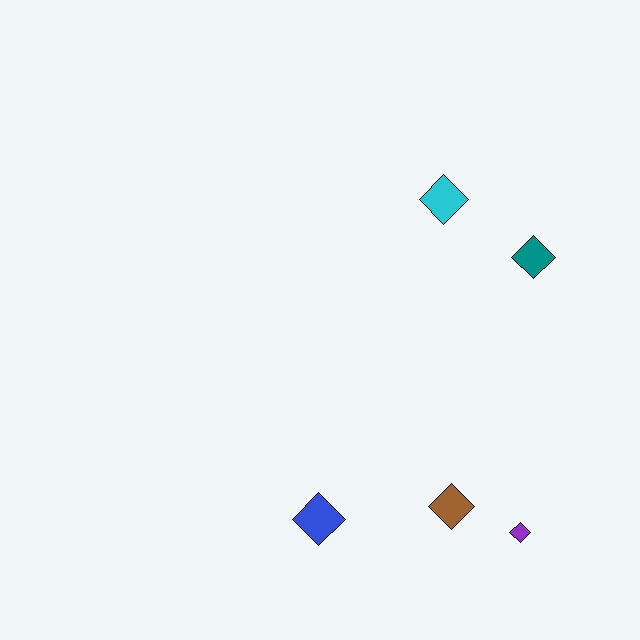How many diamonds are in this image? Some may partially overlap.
There are 5 diamonds.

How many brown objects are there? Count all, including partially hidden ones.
There is 1 brown object.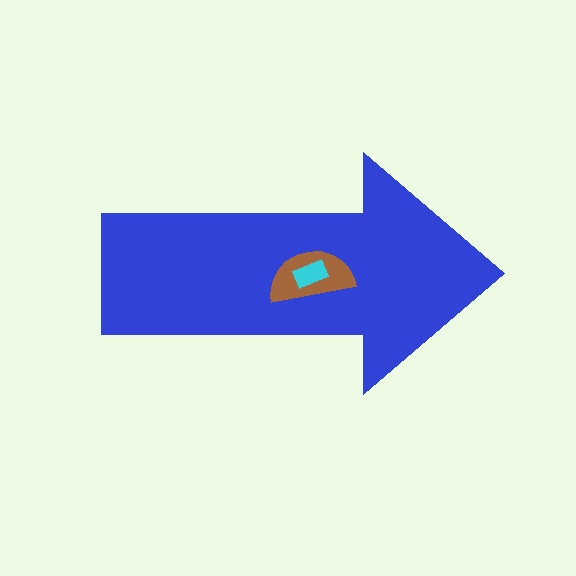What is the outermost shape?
The blue arrow.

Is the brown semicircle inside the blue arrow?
Yes.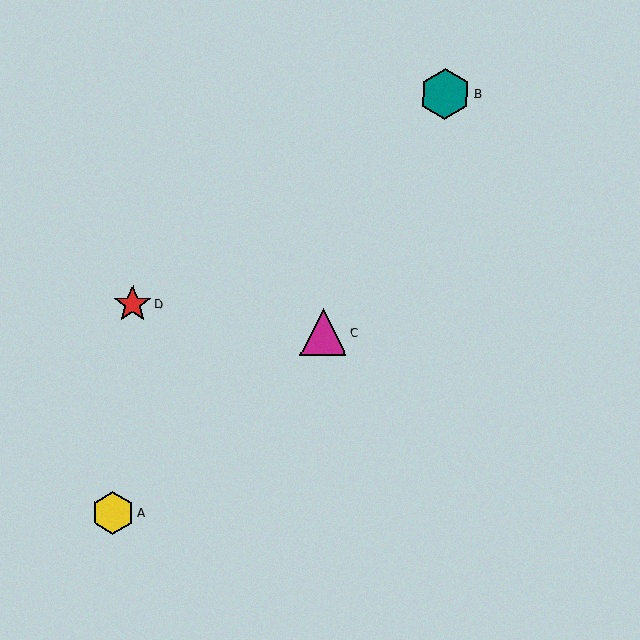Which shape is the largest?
The teal hexagon (labeled B) is the largest.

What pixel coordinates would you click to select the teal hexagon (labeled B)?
Click at (445, 94) to select the teal hexagon B.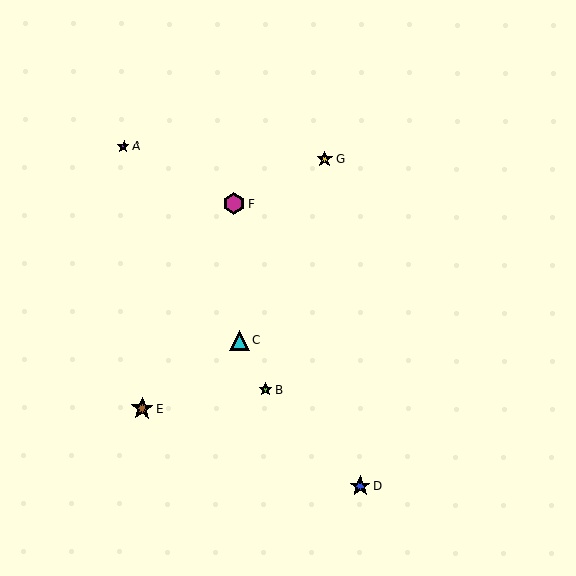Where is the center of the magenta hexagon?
The center of the magenta hexagon is at (234, 203).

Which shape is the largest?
The brown star (labeled E) is the largest.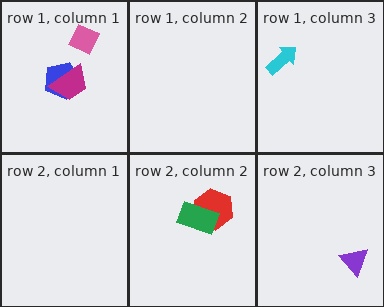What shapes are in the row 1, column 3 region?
The cyan arrow.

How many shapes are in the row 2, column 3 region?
1.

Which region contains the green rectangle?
The row 2, column 2 region.